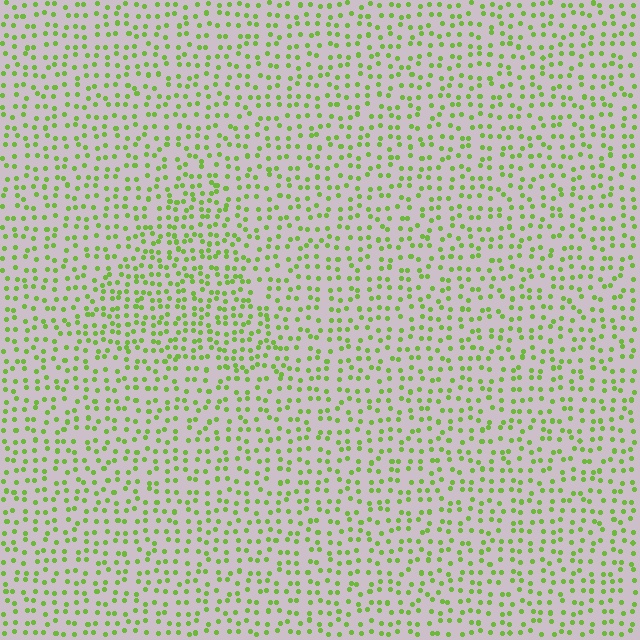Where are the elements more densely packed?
The elements are more densely packed inside the triangle boundary.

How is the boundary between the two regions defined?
The boundary is defined by a change in element density (approximately 1.5x ratio). All elements are the same color, size, and shape.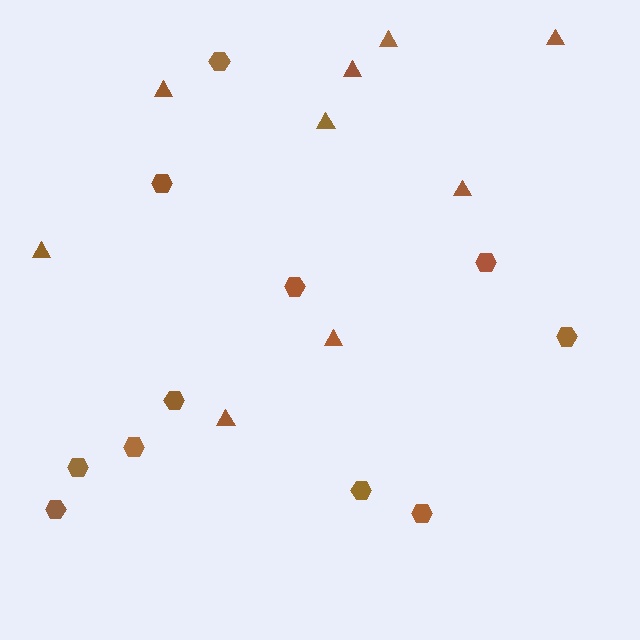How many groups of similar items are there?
There are 2 groups: one group of hexagons (11) and one group of triangles (9).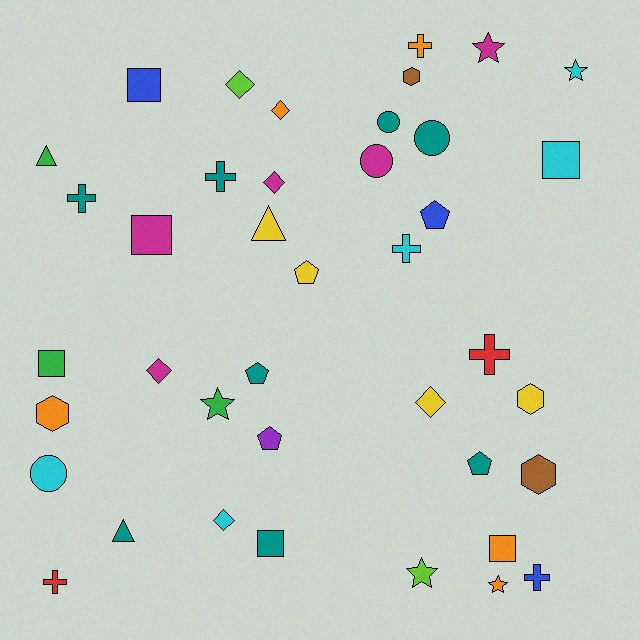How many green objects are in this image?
There are 3 green objects.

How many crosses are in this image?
There are 7 crosses.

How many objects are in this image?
There are 40 objects.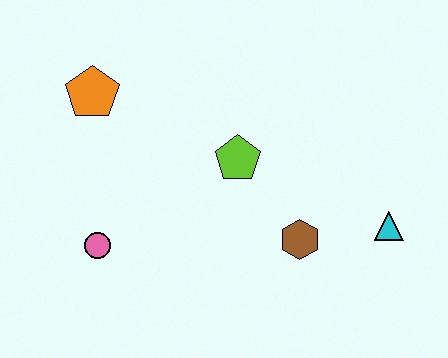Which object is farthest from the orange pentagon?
The cyan triangle is farthest from the orange pentagon.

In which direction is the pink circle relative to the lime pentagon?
The pink circle is to the left of the lime pentagon.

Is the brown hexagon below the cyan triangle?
Yes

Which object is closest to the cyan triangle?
The brown hexagon is closest to the cyan triangle.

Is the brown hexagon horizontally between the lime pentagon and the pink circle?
No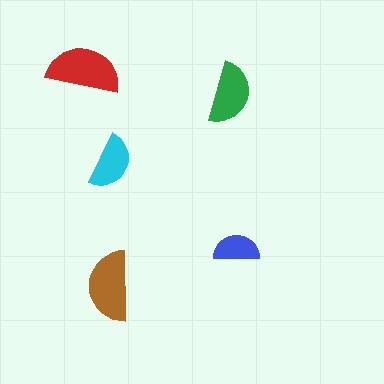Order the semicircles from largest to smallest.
the red one, the brown one, the green one, the cyan one, the blue one.